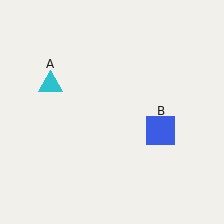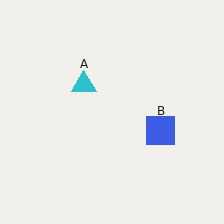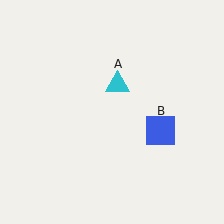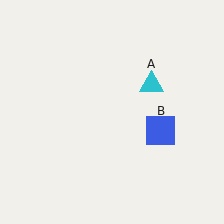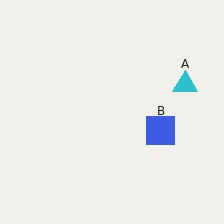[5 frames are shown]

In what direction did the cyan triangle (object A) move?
The cyan triangle (object A) moved right.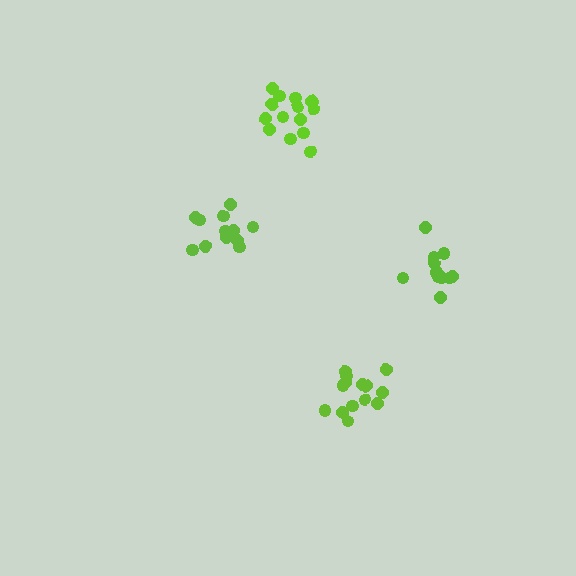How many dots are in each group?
Group 1: 15 dots, Group 2: 12 dots, Group 3: 14 dots, Group 4: 12 dots (53 total).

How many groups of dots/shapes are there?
There are 4 groups.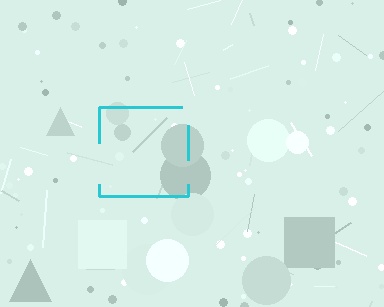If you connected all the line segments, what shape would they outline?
They would outline a square.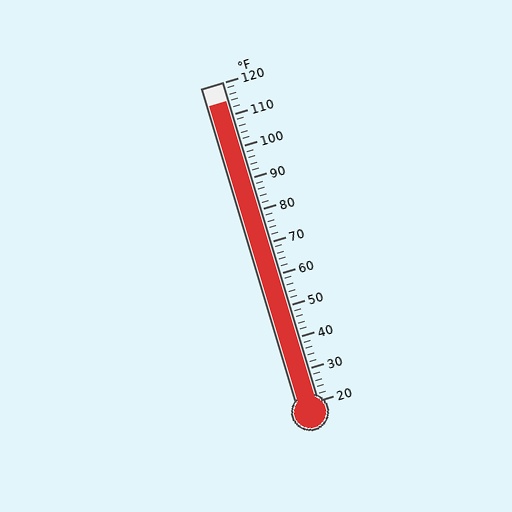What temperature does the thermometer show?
The thermometer shows approximately 114°F.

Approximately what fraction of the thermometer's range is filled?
The thermometer is filled to approximately 95% of its range.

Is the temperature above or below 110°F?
The temperature is above 110°F.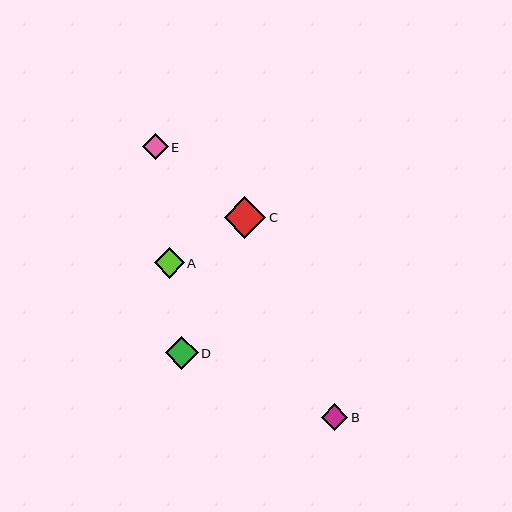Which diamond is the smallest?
Diamond E is the smallest with a size of approximately 26 pixels.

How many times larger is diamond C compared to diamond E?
Diamond C is approximately 1.6 times the size of diamond E.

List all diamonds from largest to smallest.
From largest to smallest: C, D, A, B, E.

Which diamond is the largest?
Diamond C is the largest with a size of approximately 42 pixels.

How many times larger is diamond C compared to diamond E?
Diamond C is approximately 1.6 times the size of diamond E.